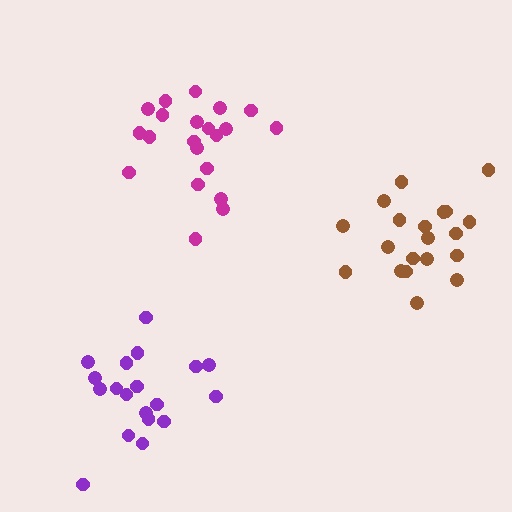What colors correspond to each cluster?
The clusters are colored: magenta, purple, brown.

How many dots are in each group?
Group 1: 21 dots, Group 2: 19 dots, Group 3: 20 dots (60 total).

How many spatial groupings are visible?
There are 3 spatial groupings.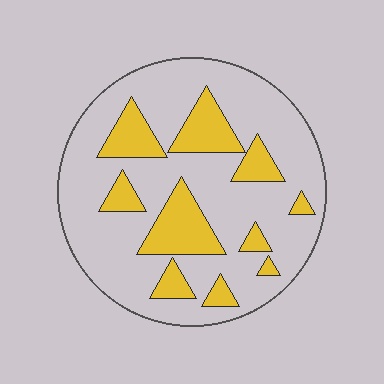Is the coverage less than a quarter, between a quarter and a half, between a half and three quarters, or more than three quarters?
Less than a quarter.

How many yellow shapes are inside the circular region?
10.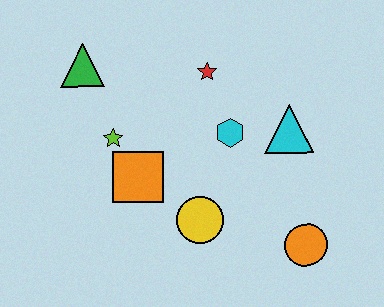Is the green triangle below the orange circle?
No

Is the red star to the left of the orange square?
No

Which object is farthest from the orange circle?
The green triangle is farthest from the orange circle.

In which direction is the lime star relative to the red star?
The lime star is to the left of the red star.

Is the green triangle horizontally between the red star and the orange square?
No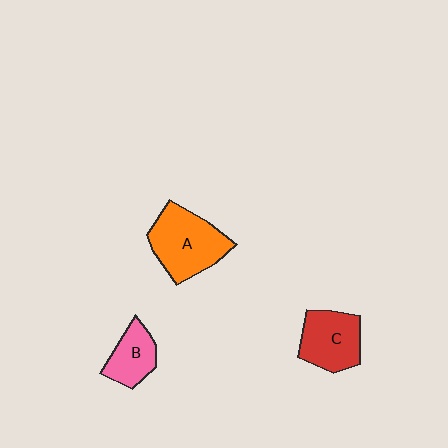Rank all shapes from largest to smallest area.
From largest to smallest: A (orange), C (red), B (pink).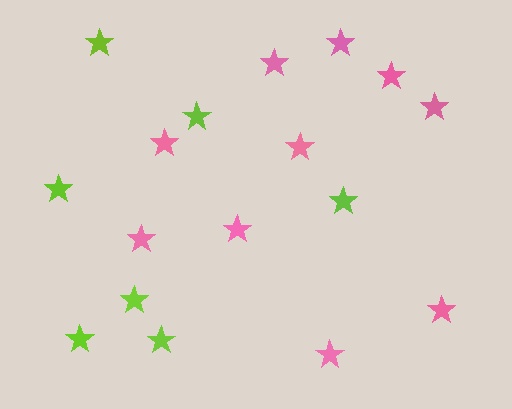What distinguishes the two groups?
There are 2 groups: one group of pink stars (10) and one group of lime stars (7).